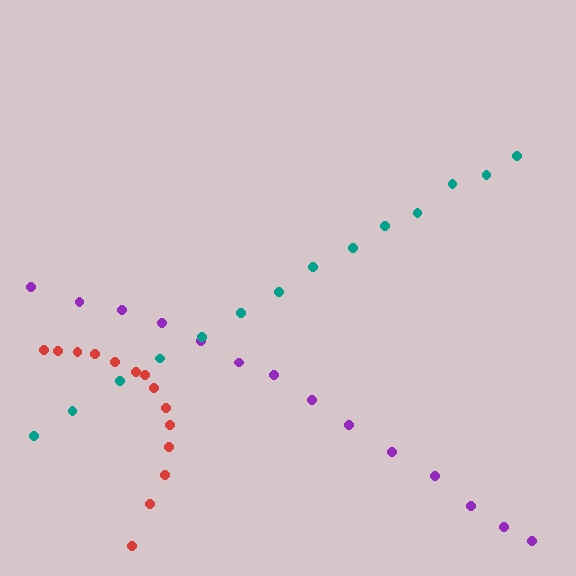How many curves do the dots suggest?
There are 3 distinct paths.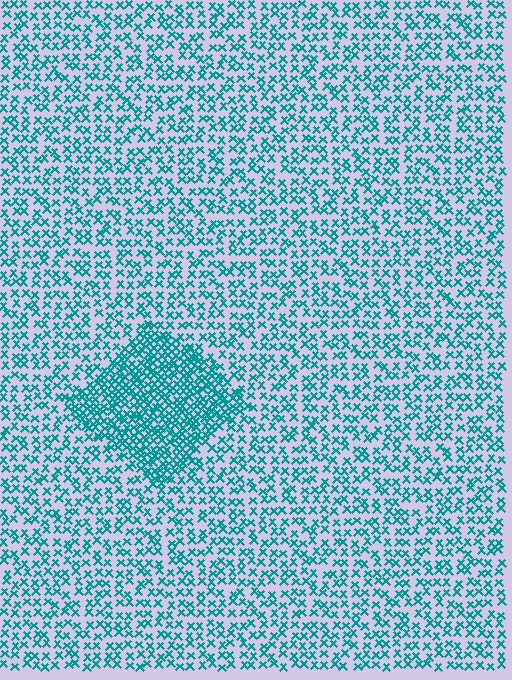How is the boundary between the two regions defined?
The boundary is defined by a change in element density (approximately 2.1x ratio). All elements are the same color, size, and shape.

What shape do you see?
I see a diamond.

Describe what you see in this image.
The image contains small teal elements arranged at two different densities. A diamond-shaped region is visible where the elements are more densely packed than the surrounding area.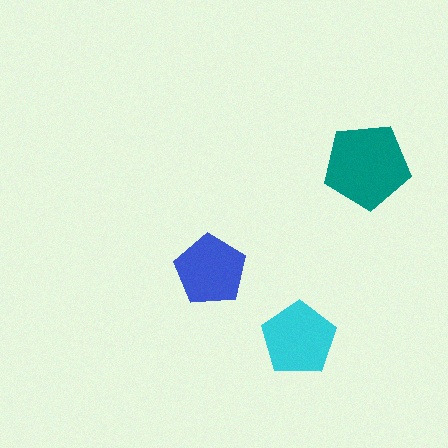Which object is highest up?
The teal pentagon is topmost.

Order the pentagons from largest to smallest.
the teal one, the cyan one, the blue one.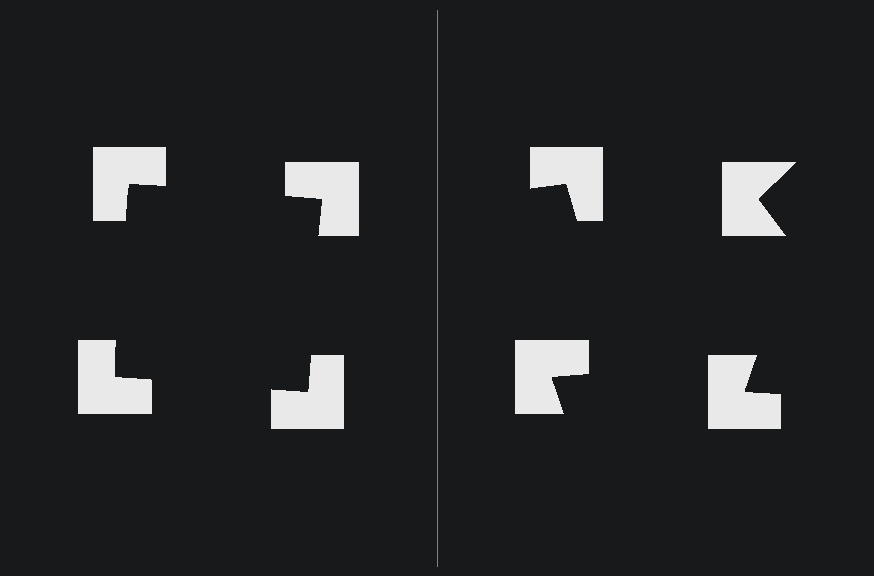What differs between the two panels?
The notched squares are positioned identically on both sides; only the wedge orientations differ. On the left they align to a square; on the right they are misaligned.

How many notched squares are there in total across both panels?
8 — 4 on each side.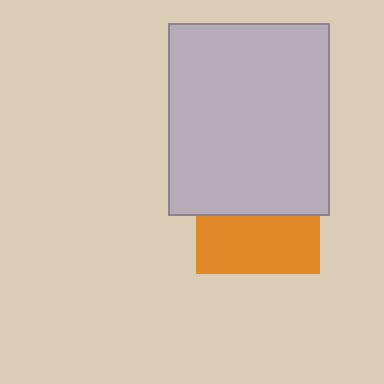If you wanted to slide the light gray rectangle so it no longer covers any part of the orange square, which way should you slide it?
Slide it up — that is the most direct way to separate the two shapes.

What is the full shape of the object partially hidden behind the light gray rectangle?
The partially hidden object is an orange square.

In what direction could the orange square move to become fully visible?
The orange square could move down. That would shift it out from behind the light gray rectangle entirely.